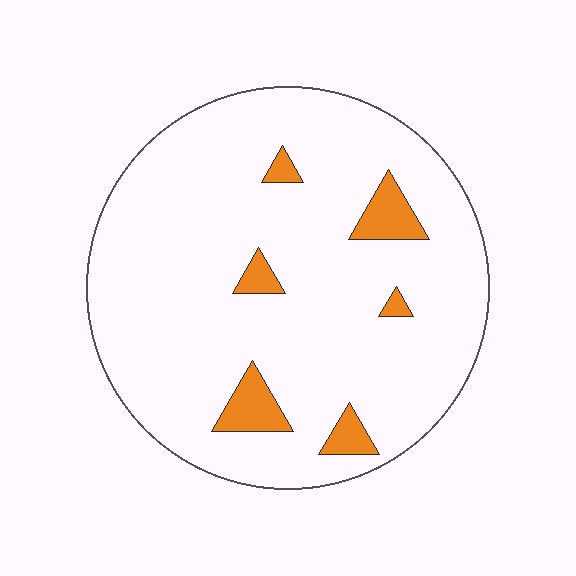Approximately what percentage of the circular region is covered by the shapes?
Approximately 10%.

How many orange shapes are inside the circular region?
6.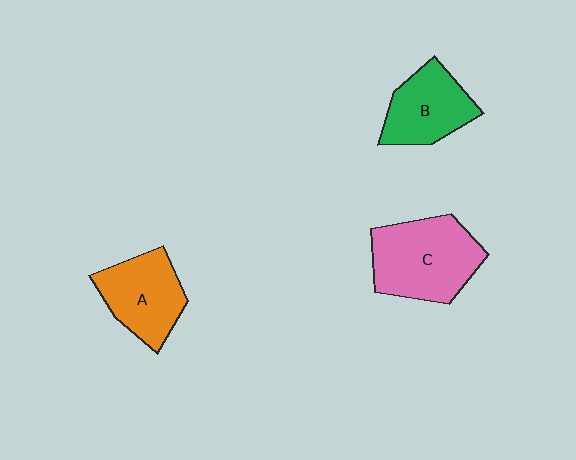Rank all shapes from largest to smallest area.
From largest to smallest: C (pink), A (orange), B (green).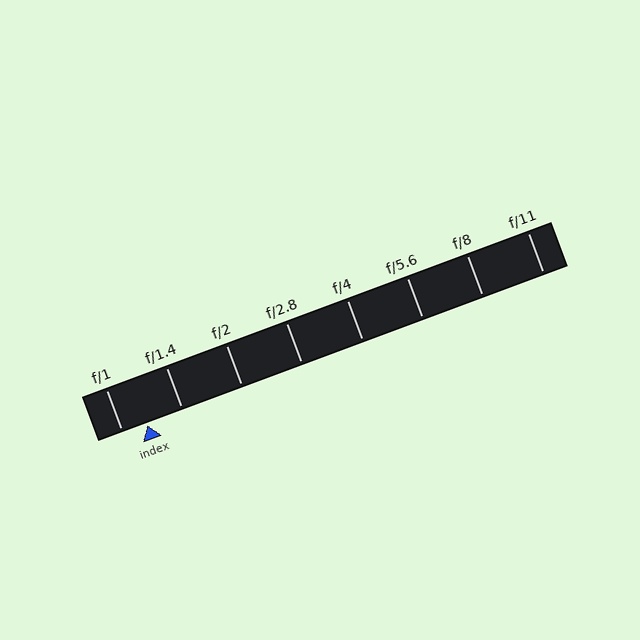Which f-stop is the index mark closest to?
The index mark is closest to f/1.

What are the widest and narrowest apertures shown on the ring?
The widest aperture shown is f/1 and the narrowest is f/11.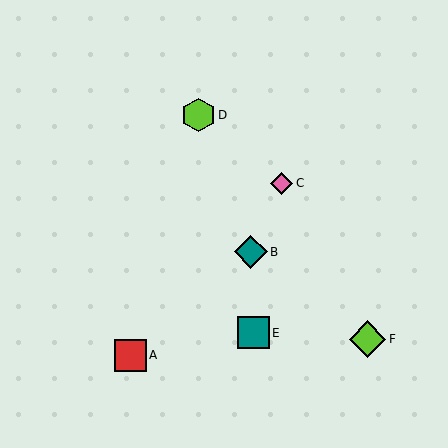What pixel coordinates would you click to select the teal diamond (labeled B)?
Click at (251, 252) to select the teal diamond B.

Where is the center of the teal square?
The center of the teal square is at (253, 333).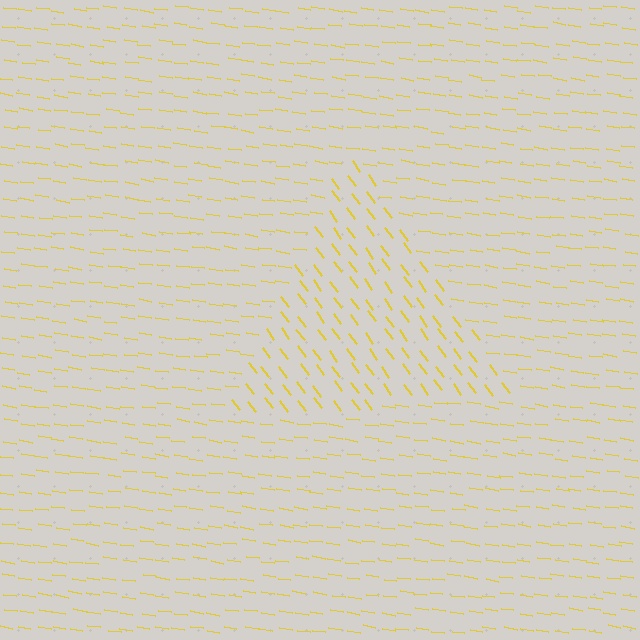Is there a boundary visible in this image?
Yes, there is a texture boundary formed by a change in line orientation.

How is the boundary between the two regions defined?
The boundary is defined purely by a change in line orientation (approximately 45 degrees difference). All lines are the same color and thickness.